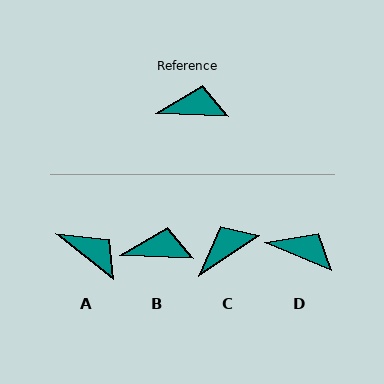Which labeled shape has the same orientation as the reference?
B.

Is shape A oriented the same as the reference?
No, it is off by about 36 degrees.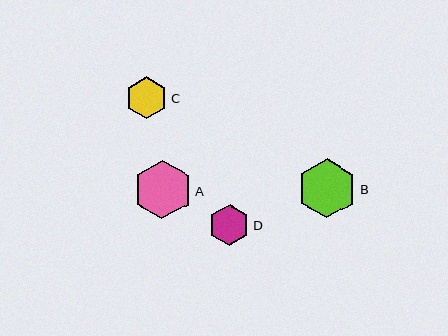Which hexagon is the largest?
Hexagon B is the largest with a size of approximately 59 pixels.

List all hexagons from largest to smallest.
From largest to smallest: B, A, C, D.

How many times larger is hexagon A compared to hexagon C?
Hexagon A is approximately 1.4 times the size of hexagon C.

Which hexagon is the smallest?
Hexagon D is the smallest with a size of approximately 41 pixels.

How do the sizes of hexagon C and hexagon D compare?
Hexagon C and hexagon D are approximately the same size.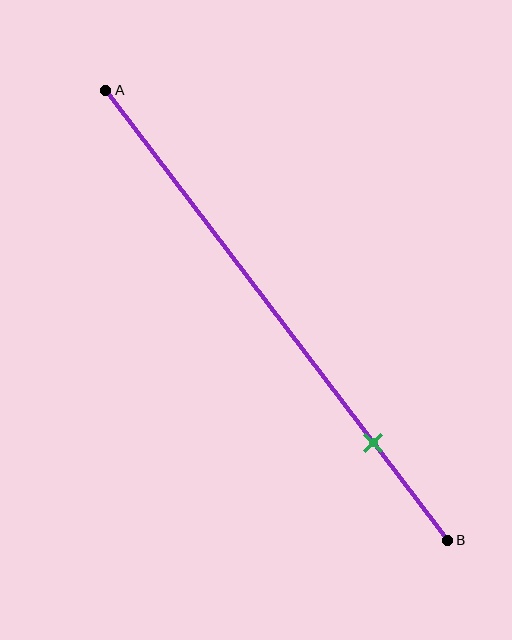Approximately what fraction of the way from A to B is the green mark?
The green mark is approximately 80% of the way from A to B.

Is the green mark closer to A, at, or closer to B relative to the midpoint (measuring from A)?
The green mark is closer to point B than the midpoint of segment AB.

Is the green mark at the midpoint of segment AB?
No, the mark is at about 80% from A, not at the 50% midpoint.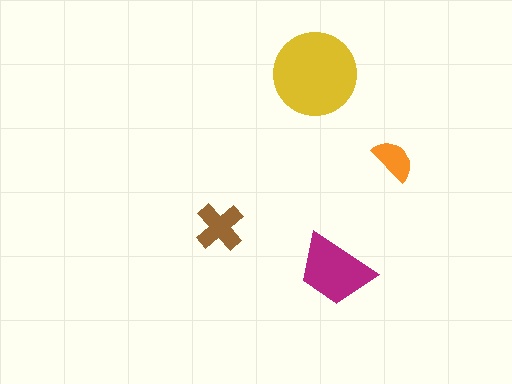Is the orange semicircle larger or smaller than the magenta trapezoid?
Smaller.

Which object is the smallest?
The orange semicircle.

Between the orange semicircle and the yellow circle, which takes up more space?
The yellow circle.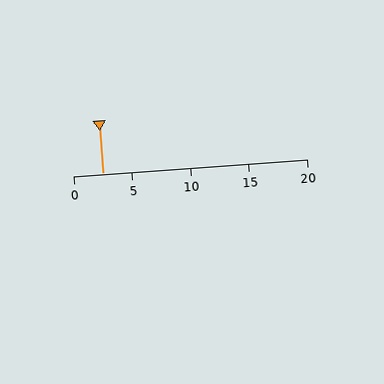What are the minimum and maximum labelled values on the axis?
The axis runs from 0 to 20.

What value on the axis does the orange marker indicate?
The marker indicates approximately 2.5.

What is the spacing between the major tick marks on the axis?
The major ticks are spaced 5 apart.